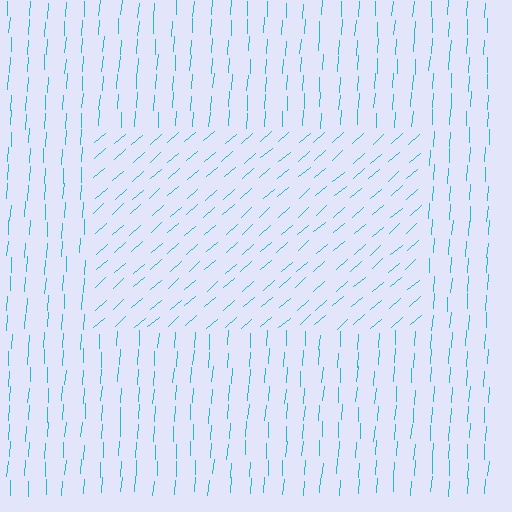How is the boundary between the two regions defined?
The boundary is defined purely by a change in line orientation (approximately 45 degrees difference). All lines are the same color and thickness.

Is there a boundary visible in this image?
Yes, there is a texture boundary formed by a change in line orientation.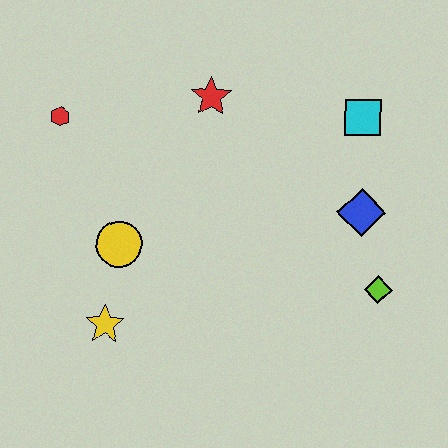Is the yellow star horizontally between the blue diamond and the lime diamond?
No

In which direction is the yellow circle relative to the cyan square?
The yellow circle is to the left of the cyan square.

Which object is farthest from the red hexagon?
The lime diamond is farthest from the red hexagon.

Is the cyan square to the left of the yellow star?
No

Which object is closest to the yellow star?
The yellow circle is closest to the yellow star.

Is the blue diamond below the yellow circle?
No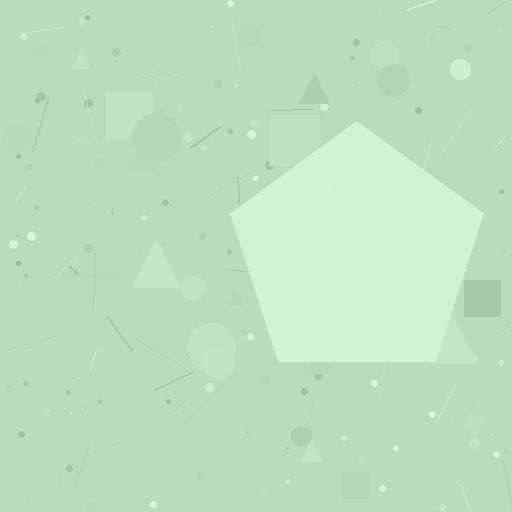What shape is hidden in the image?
A pentagon is hidden in the image.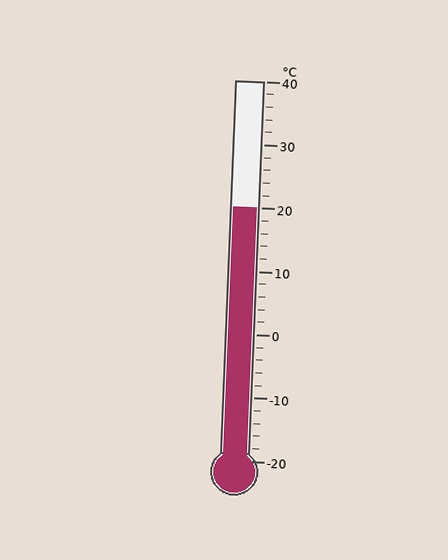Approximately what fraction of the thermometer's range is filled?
The thermometer is filled to approximately 65% of its range.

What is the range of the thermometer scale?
The thermometer scale ranges from -20°C to 40°C.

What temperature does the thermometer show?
The thermometer shows approximately 20°C.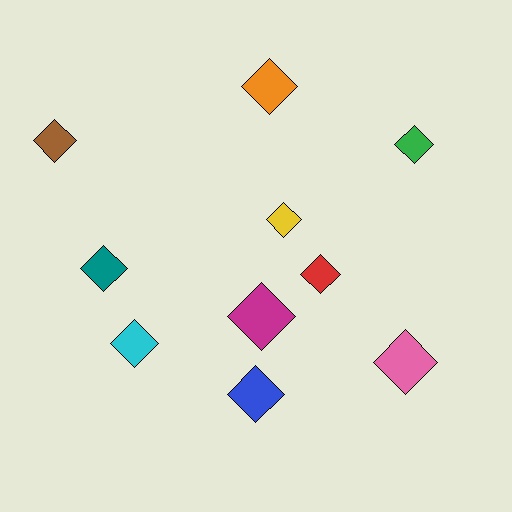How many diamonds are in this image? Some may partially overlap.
There are 10 diamonds.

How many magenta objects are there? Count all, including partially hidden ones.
There is 1 magenta object.